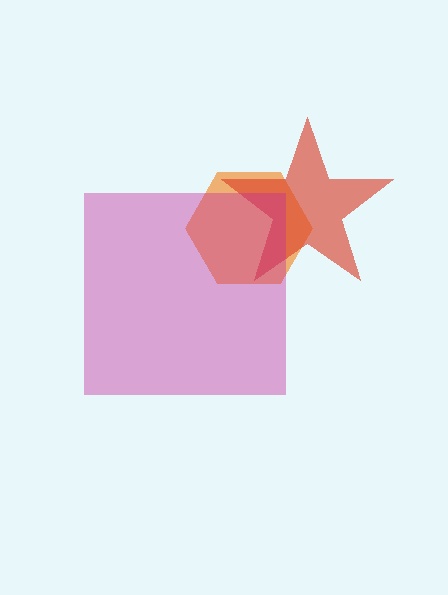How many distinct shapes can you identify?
There are 3 distinct shapes: an orange hexagon, a red star, a magenta square.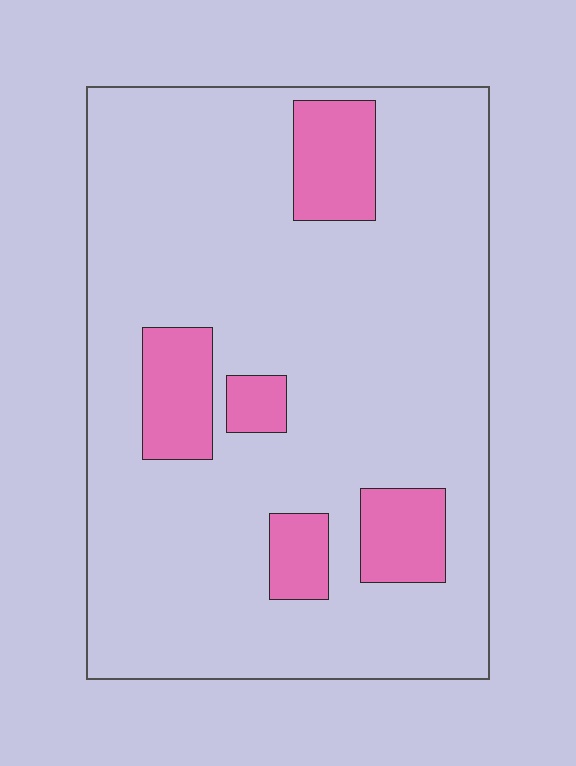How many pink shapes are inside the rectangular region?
5.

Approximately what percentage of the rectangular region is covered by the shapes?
Approximately 15%.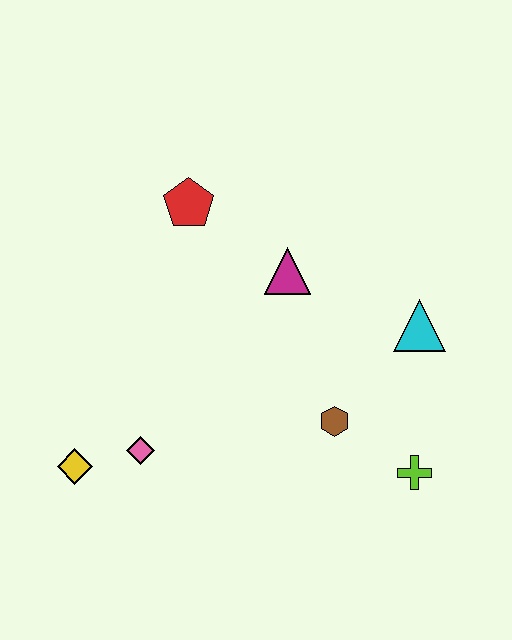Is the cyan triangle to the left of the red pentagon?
No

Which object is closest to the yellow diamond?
The pink diamond is closest to the yellow diamond.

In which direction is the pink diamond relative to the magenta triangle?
The pink diamond is below the magenta triangle.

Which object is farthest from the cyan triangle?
The yellow diamond is farthest from the cyan triangle.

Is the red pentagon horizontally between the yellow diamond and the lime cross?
Yes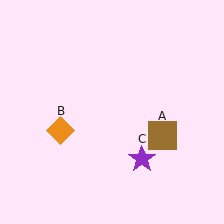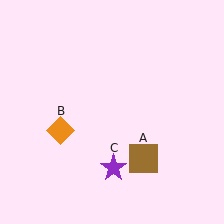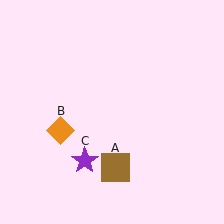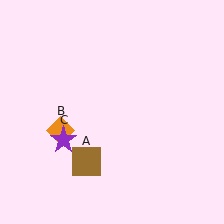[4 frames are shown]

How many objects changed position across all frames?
2 objects changed position: brown square (object A), purple star (object C).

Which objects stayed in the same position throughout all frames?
Orange diamond (object B) remained stationary.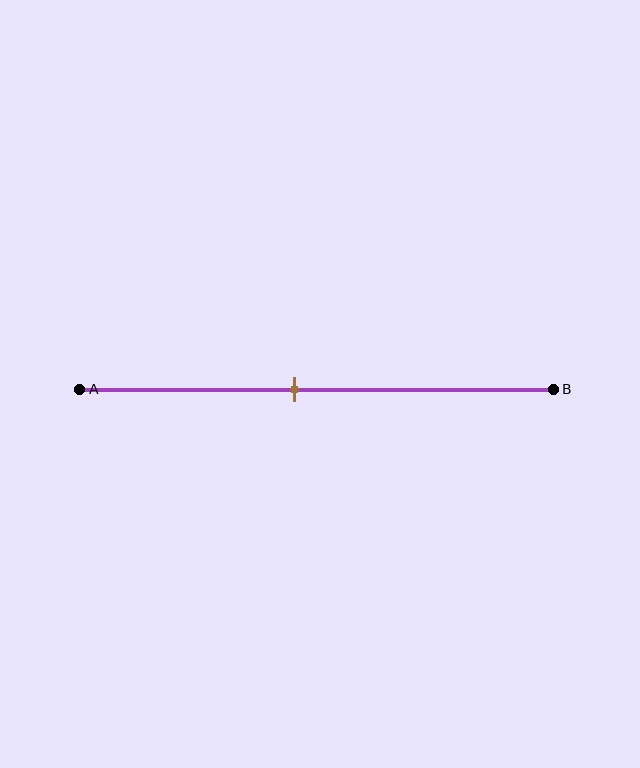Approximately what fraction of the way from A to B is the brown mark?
The brown mark is approximately 45% of the way from A to B.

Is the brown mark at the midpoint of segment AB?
No, the mark is at about 45% from A, not at the 50% midpoint.